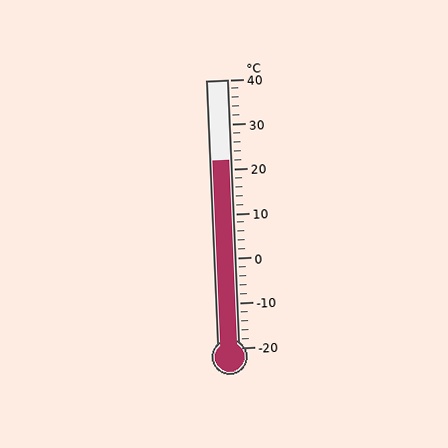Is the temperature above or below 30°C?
The temperature is below 30°C.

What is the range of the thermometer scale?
The thermometer scale ranges from -20°C to 40°C.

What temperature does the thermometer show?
The thermometer shows approximately 22°C.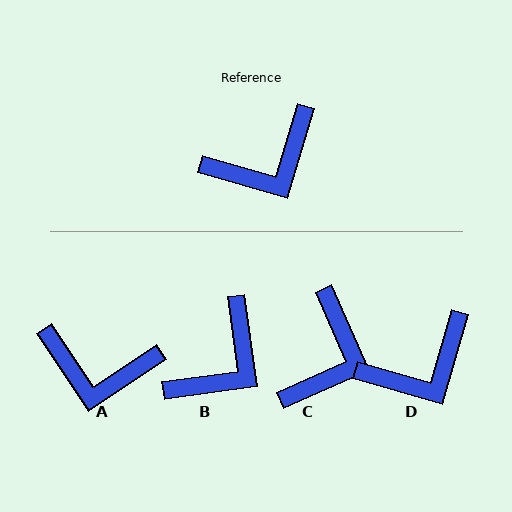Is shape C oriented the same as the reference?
No, it is off by about 40 degrees.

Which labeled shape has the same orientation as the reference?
D.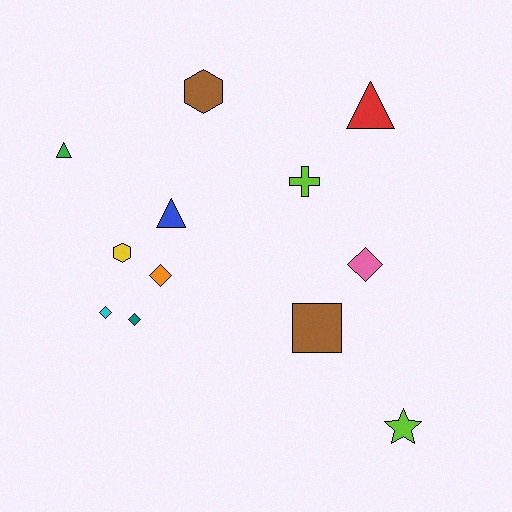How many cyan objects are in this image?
There is 1 cyan object.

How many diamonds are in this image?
There are 4 diamonds.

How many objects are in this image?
There are 12 objects.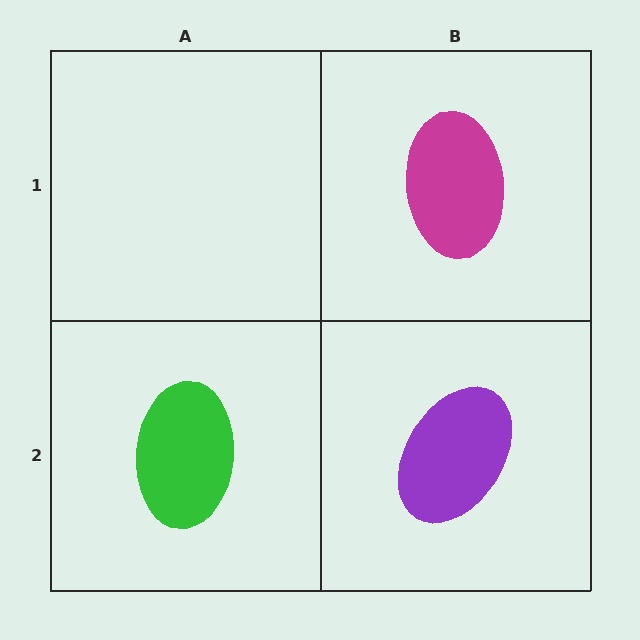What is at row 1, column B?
A magenta ellipse.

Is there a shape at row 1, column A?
No, that cell is empty.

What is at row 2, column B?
A purple ellipse.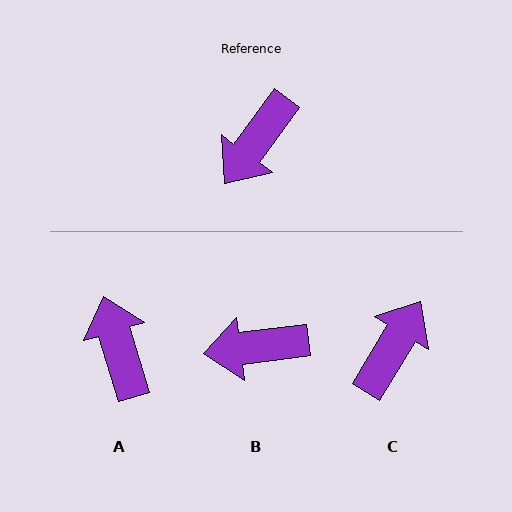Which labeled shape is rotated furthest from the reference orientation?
C, about 175 degrees away.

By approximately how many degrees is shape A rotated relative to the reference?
Approximately 127 degrees clockwise.